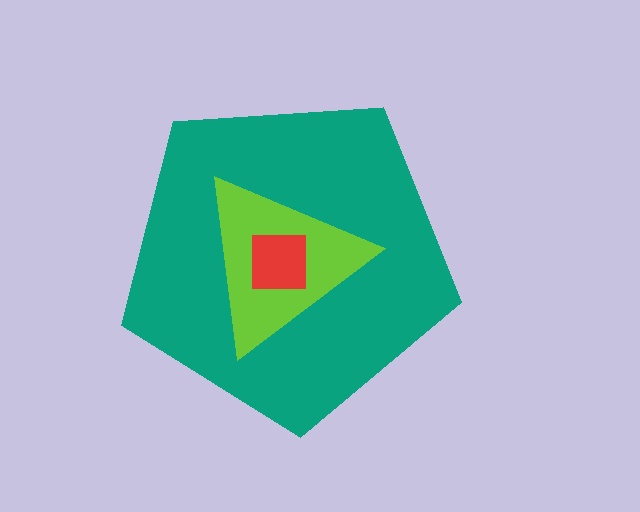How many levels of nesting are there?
3.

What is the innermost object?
The red square.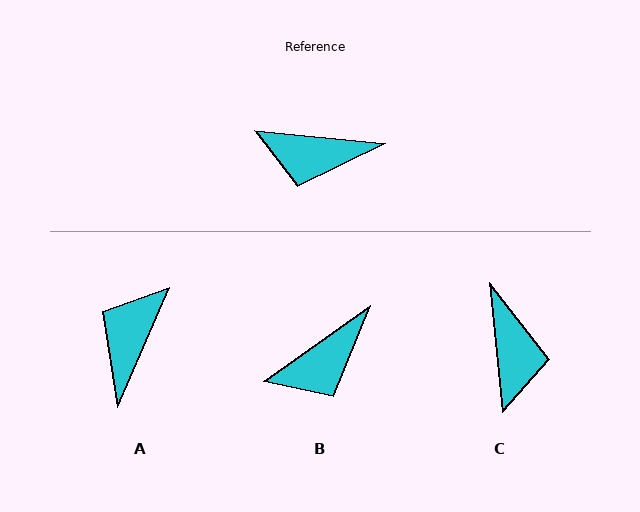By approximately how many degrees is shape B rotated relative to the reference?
Approximately 41 degrees counter-clockwise.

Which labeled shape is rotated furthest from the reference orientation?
A, about 107 degrees away.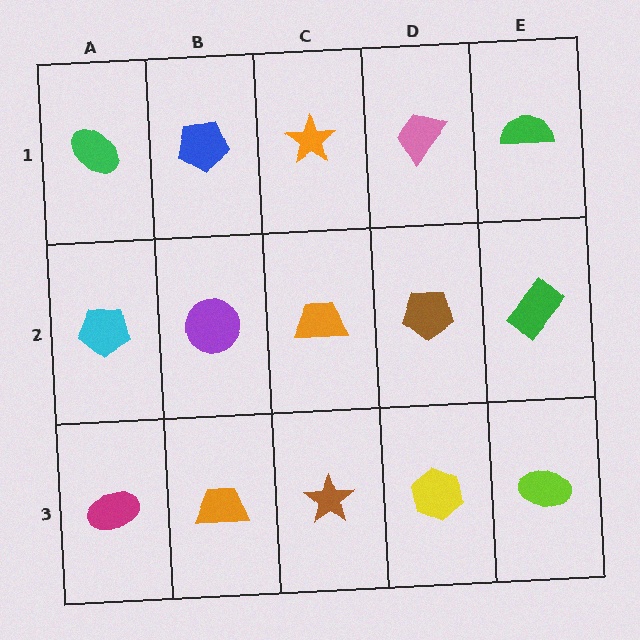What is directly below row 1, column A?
A cyan pentagon.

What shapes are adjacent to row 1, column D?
A brown pentagon (row 2, column D), an orange star (row 1, column C), a green semicircle (row 1, column E).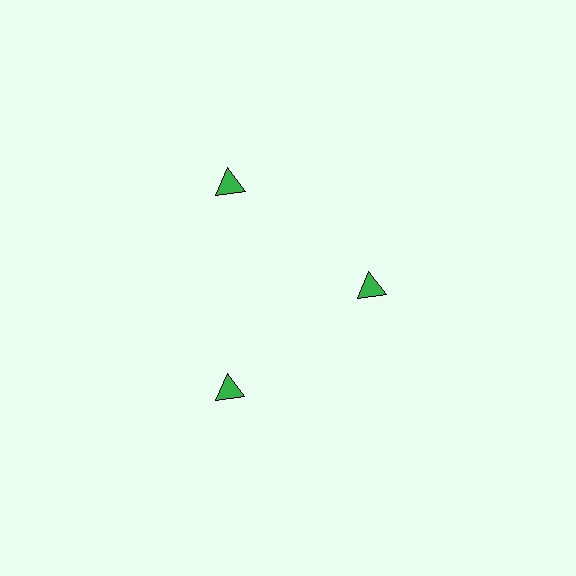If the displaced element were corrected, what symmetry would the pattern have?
It would have 3-fold rotational symmetry — the pattern would map onto itself every 120 degrees.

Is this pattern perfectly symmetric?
No. The 3 green triangles are arranged in a ring, but one element near the 3 o'clock position is pulled inward toward the center, breaking the 3-fold rotational symmetry.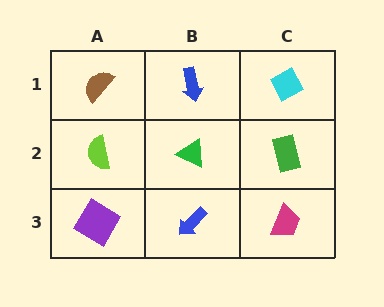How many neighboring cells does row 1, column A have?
2.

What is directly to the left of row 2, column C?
A green triangle.